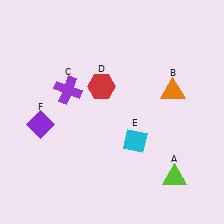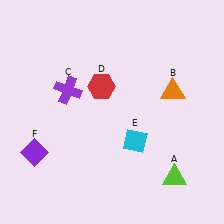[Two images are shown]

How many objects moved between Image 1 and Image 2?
1 object moved between the two images.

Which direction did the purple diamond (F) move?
The purple diamond (F) moved down.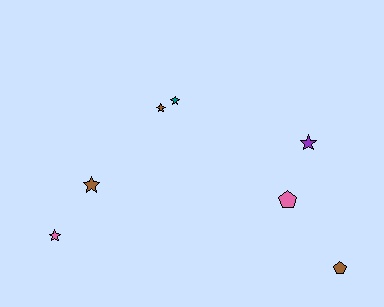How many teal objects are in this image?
There is 1 teal object.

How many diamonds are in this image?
There are no diamonds.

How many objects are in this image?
There are 7 objects.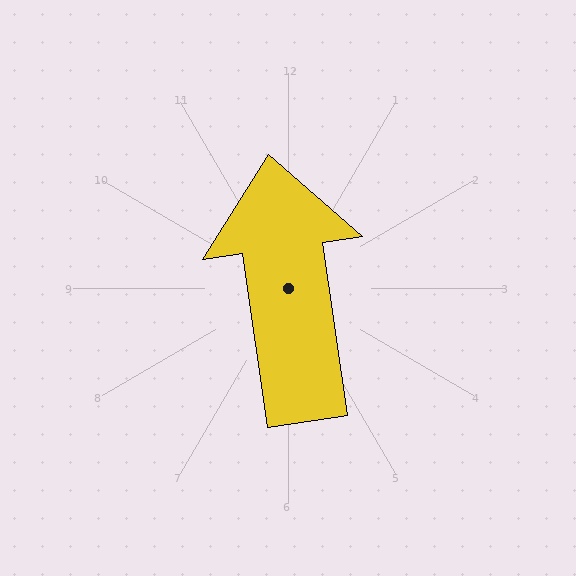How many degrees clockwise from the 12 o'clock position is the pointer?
Approximately 352 degrees.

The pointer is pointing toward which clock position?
Roughly 12 o'clock.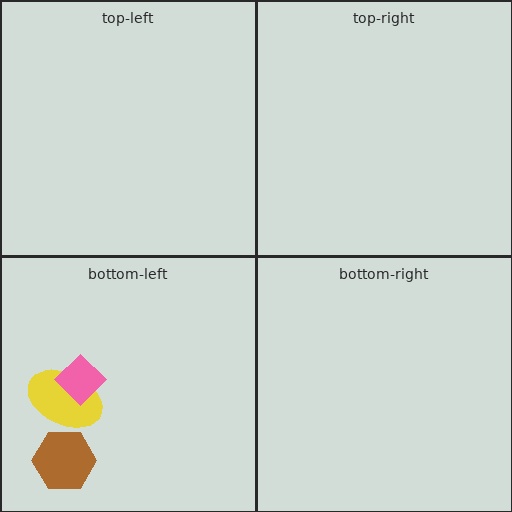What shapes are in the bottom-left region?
The brown hexagon, the yellow ellipse, the pink diamond.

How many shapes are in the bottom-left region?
3.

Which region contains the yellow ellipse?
The bottom-left region.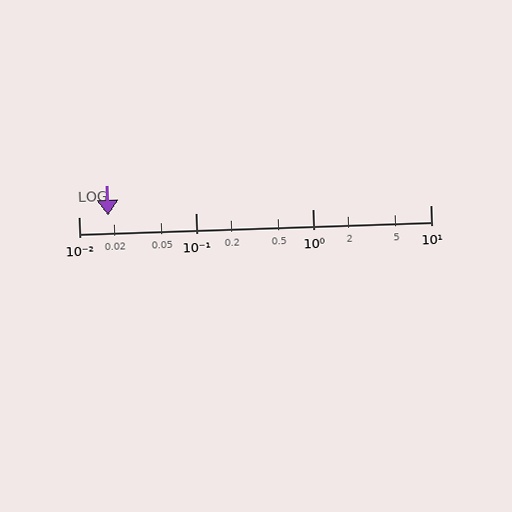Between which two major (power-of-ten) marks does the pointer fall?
The pointer is between 0.01 and 0.1.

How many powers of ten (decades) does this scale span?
The scale spans 3 decades, from 0.01 to 10.